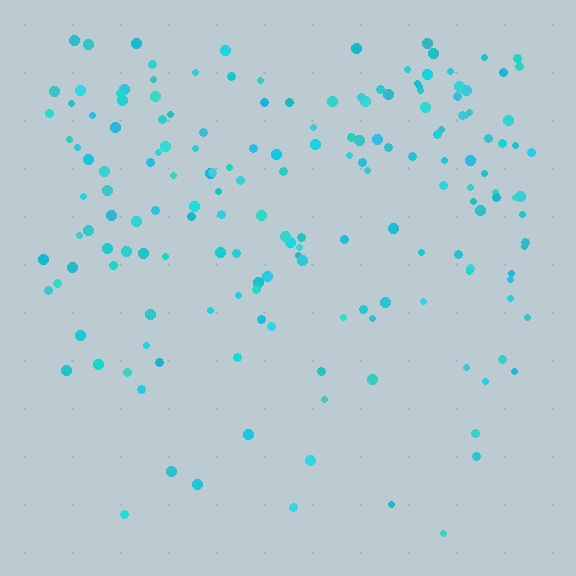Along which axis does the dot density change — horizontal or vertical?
Vertical.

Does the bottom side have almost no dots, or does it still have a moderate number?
Still a moderate number, just noticeably fewer than the top.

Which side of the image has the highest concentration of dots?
The top.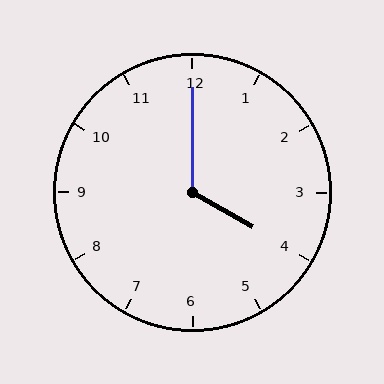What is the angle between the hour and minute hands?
Approximately 120 degrees.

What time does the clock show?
4:00.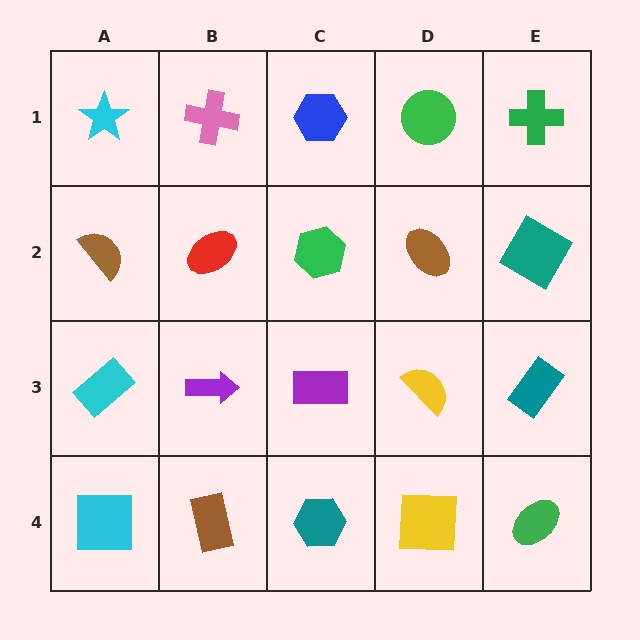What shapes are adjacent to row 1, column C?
A green hexagon (row 2, column C), a pink cross (row 1, column B), a green circle (row 1, column D).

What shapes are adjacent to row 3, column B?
A red ellipse (row 2, column B), a brown rectangle (row 4, column B), a cyan rectangle (row 3, column A), a purple rectangle (row 3, column C).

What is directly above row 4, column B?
A purple arrow.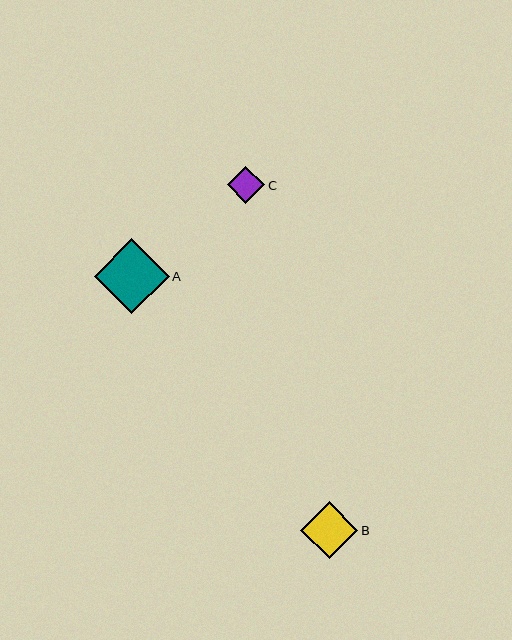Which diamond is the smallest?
Diamond C is the smallest with a size of approximately 37 pixels.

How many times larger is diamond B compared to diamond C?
Diamond B is approximately 1.5 times the size of diamond C.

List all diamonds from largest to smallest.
From largest to smallest: A, B, C.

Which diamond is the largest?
Diamond A is the largest with a size of approximately 75 pixels.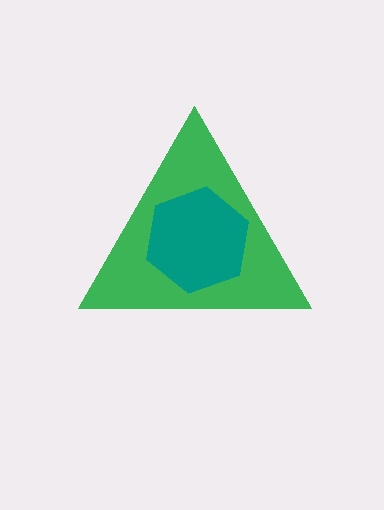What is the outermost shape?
The green triangle.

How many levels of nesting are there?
2.